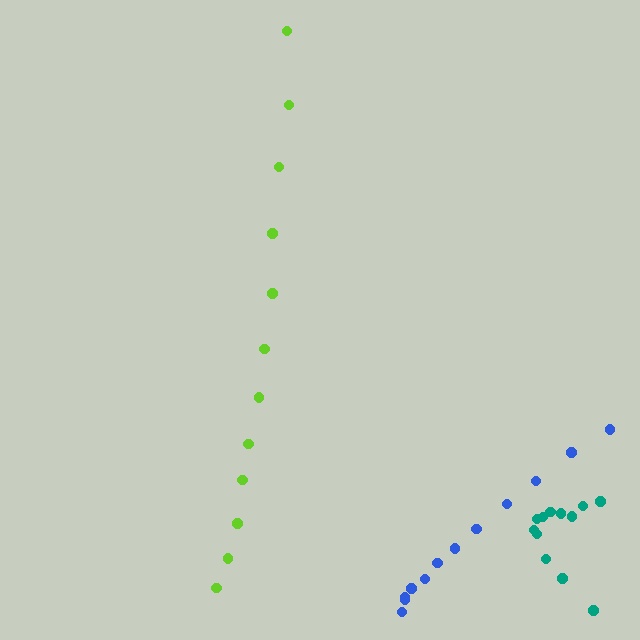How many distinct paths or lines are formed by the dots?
There are 3 distinct paths.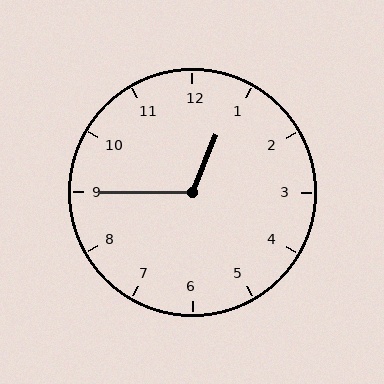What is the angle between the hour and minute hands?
Approximately 112 degrees.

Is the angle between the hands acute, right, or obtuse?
It is obtuse.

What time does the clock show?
12:45.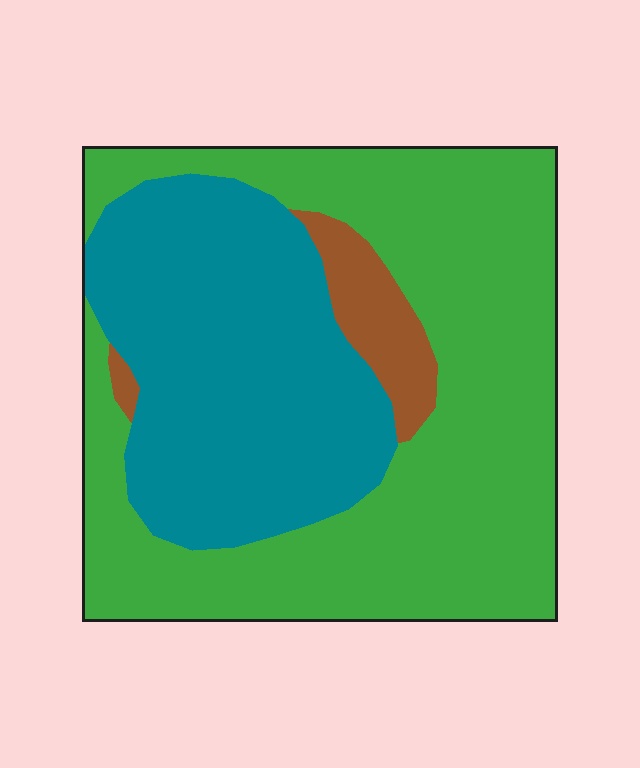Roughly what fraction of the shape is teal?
Teal covers around 35% of the shape.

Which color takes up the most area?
Green, at roughly 55%.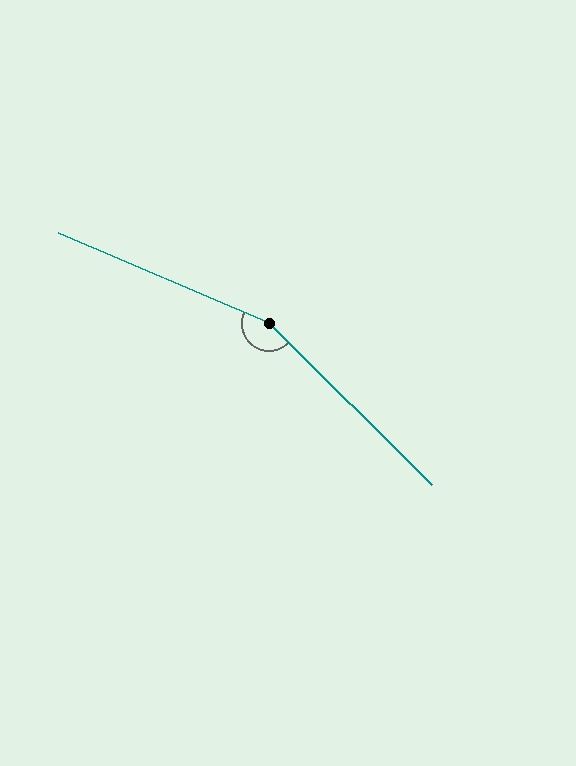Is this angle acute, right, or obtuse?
It is obtuse.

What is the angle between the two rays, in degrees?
Approximately 159 degrees.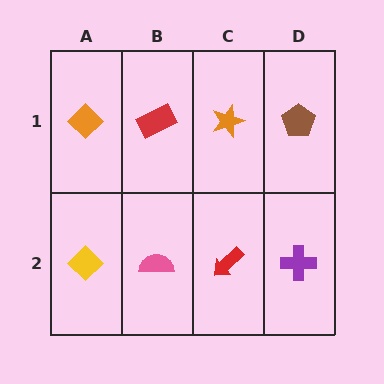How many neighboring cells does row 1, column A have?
2.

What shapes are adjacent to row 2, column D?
A brown pentagon (row 1, column D), a red arrow (row 2, column C).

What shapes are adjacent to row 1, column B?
A pink semicircle (row 2, column B), an orange diamond (row 1, column A), an orange star (row 1, column C).